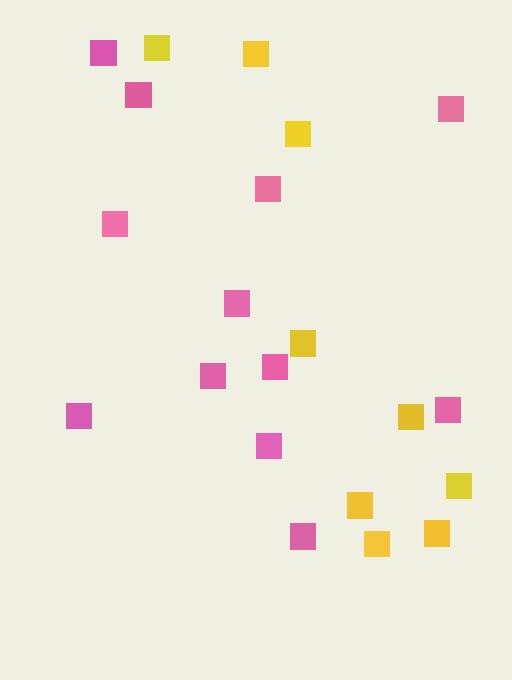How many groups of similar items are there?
There are 2 groups: one group of yellow squares (9) and one group of pink squares (12).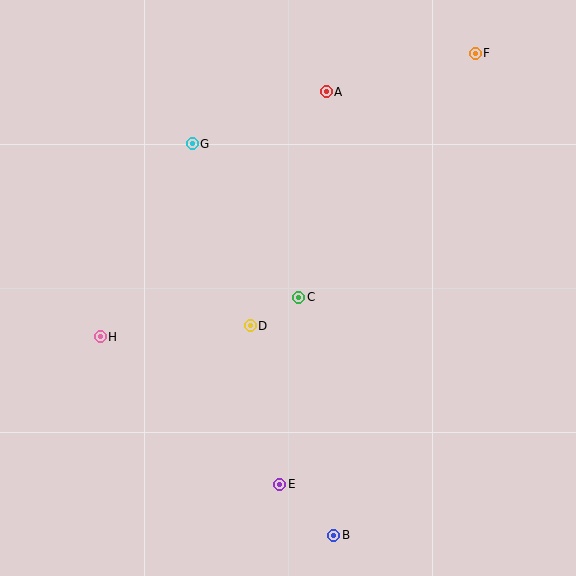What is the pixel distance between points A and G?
The distance between A and G is 143 pixels.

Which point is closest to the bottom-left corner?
Point H is closest to the bottom-left corner.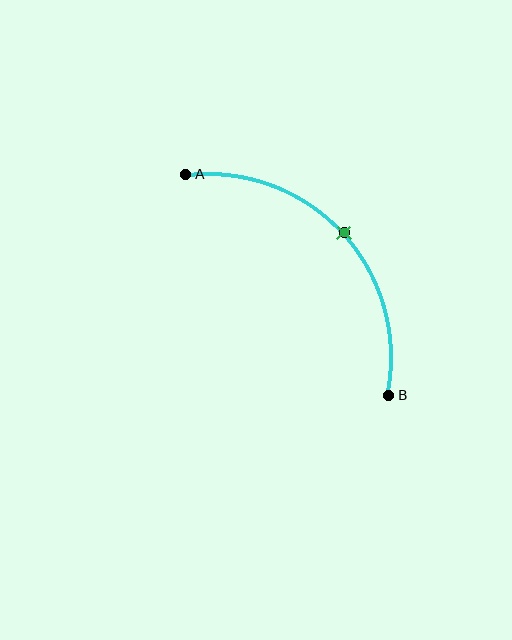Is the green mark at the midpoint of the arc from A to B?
Yes. The green mark lies on the arc at equal arc-length from both A and B — it is the arc midpoint.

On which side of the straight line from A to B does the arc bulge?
The arc bulges above and to the right of the straight line connecting A and B.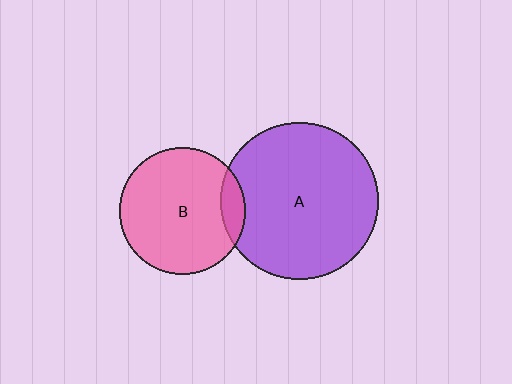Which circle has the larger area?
Circle A (purple).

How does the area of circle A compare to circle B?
Approximately 1.5 times.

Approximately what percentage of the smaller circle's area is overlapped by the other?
Approximately 10%.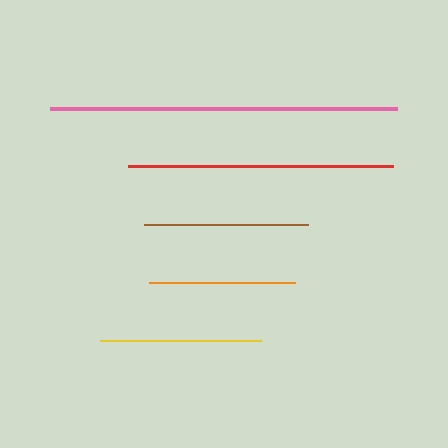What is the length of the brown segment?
The brown segment is approximately 164 pixels long.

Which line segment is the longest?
The pink line is the longest at approximately 348 pixels.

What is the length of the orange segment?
The orange segment is approximately 145 pixels long.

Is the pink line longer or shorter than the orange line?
The pink line is longer than the orange line.